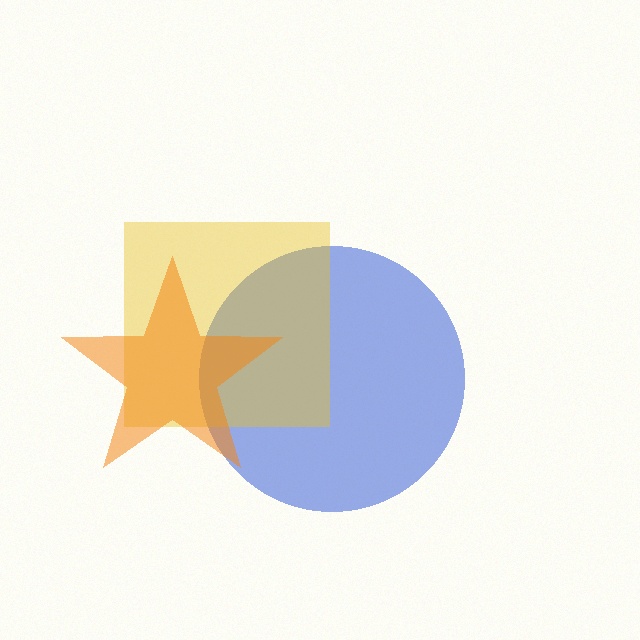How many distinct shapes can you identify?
There are 3 distinct shapes: a blue circle, a yellow square, an orange star.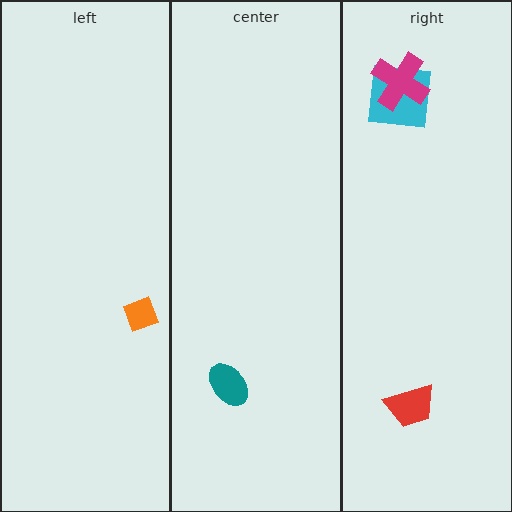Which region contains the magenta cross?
The right region.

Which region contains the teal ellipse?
The center region.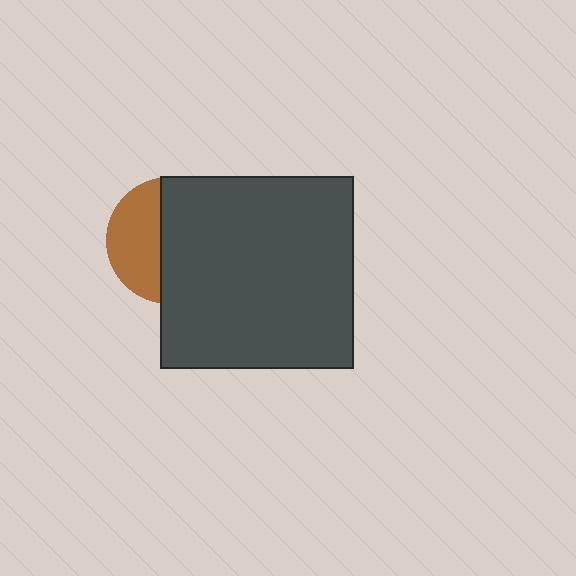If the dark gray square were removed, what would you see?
You would see the complete brown circle.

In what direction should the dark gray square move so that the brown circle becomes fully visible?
The dark gray square should move right. That is the shortest direction to clear the overlap and leave the brown circle fully visible.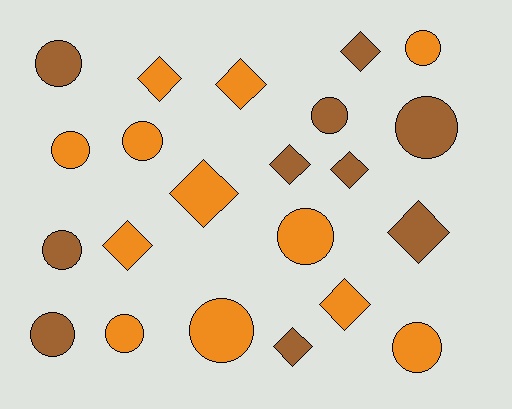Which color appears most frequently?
Orange, with 12 objects.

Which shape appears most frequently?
Circle, with 12 objects.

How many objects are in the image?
There are 22 objects.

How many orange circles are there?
There are 7 orange circles.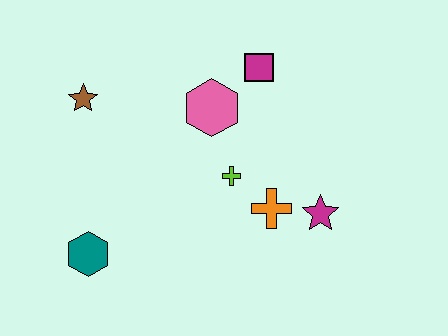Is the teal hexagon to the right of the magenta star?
No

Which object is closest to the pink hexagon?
The magenta square is closest to the pink hexagon.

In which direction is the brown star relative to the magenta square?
The brown star is to the left of the magenta square.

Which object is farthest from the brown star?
The magenta star is farthest from the brown star.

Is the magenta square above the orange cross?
Yes